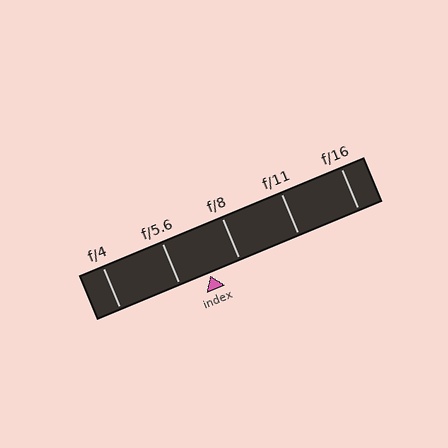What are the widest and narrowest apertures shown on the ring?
The widest aperture shown is f/4 and the narrowest is f/16.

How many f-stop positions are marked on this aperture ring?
There are 5 f-stop positions marked.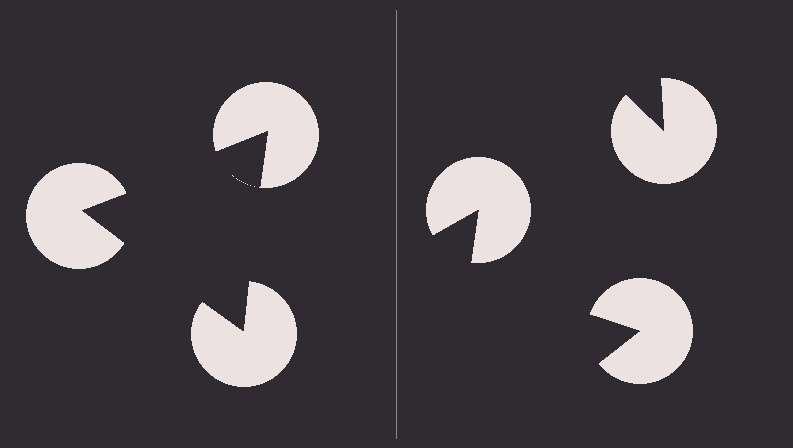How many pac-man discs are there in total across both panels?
6 — 3 on each side.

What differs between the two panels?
The pac-man discs are positioned identically on both sides; only the wedge orientations differ. On the left they align to a triangle; on the right they are misaligned.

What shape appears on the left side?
An illusory triangle.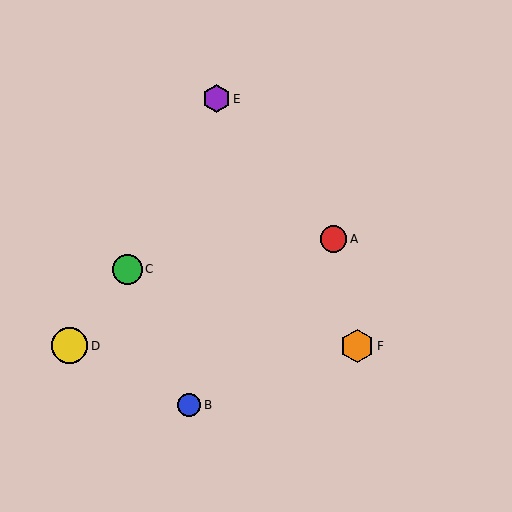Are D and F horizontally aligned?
Yes, both are at y≈346.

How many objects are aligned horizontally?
2 objects (D, F) are aligned horizontally.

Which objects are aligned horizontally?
Objects D, F are aligned horizontally.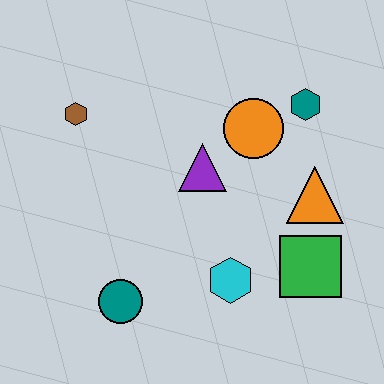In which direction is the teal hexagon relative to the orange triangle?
The teal hexagon is above the orange triangle.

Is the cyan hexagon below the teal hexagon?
Yes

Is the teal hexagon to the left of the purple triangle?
No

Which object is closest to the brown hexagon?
The purple triangle is closest to the brown hexagon.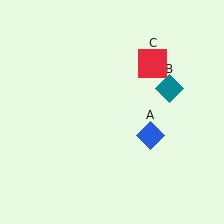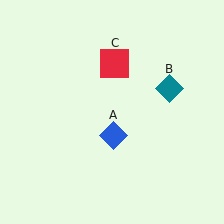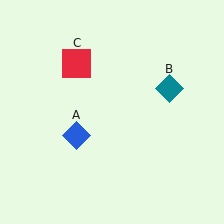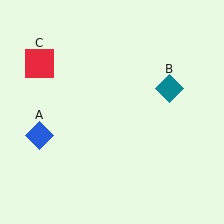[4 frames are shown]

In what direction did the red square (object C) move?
The red square (object C) moved left.